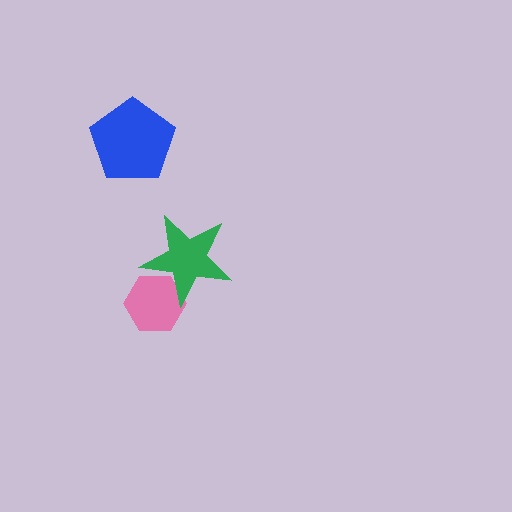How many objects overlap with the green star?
1 object overlaps with the green star.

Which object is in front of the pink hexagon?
The green star is in front of the pink hexagon.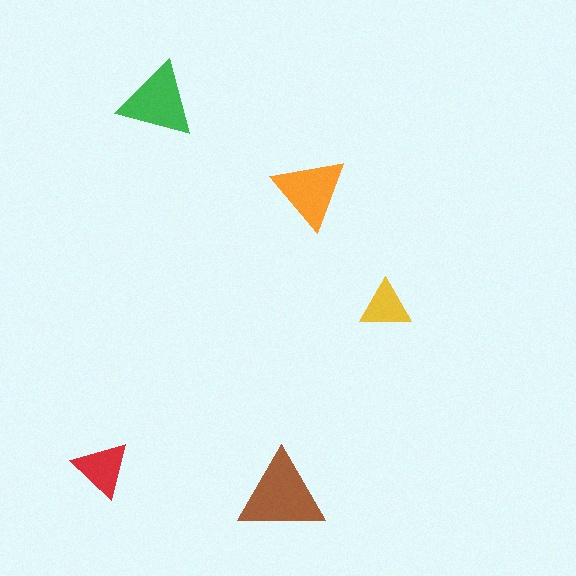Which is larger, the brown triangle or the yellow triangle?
The brown one.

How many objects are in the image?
There are 5 objects in the image.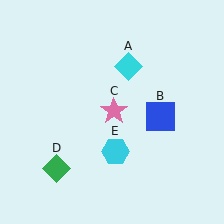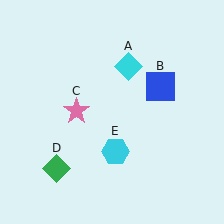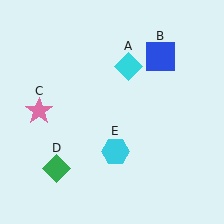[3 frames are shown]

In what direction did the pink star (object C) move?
The pink star (object C) moved left.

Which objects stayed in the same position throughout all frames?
Cyan diamond (object A) and green diamond (object D) and cyan hexagon (object E) remained stationary.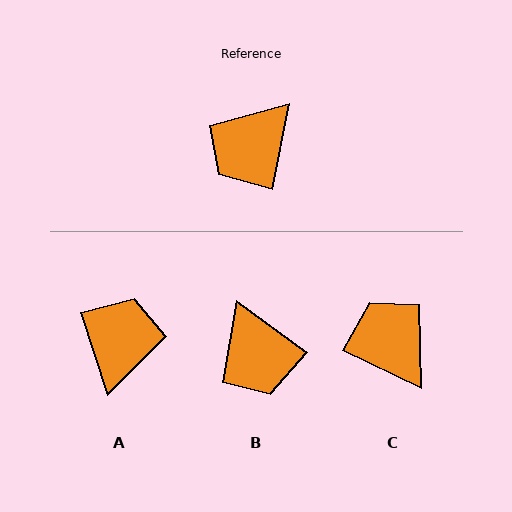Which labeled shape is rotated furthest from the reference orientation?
A, about 150 degrees away.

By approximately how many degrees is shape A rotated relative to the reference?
Approximately 150 degrees clockwise.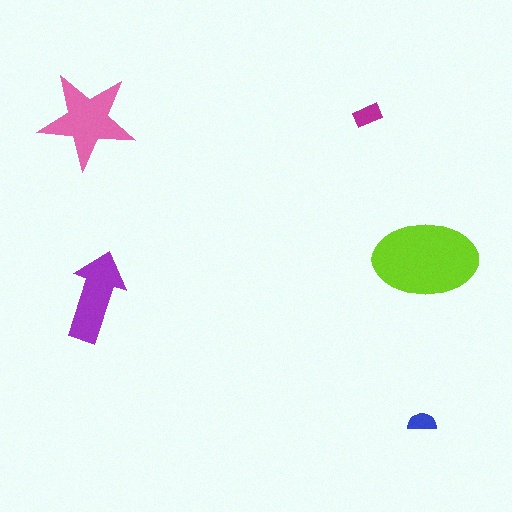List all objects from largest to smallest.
The lime ellipse, the pink star, the purple arrow, the magenta rectangle, the blue semicircle.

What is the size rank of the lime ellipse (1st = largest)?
1st.